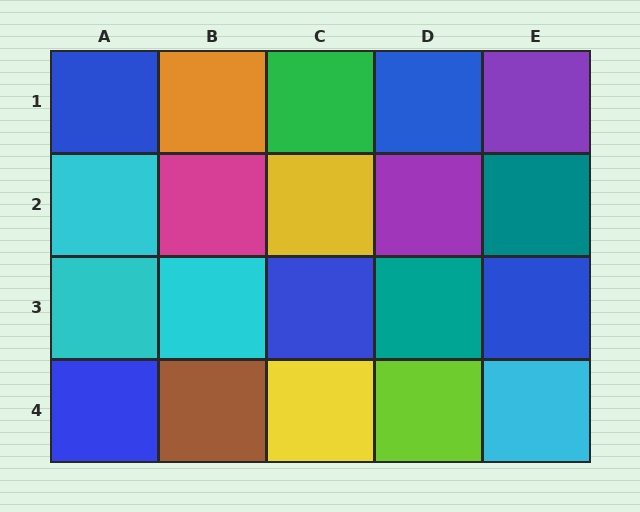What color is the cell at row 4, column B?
Brown.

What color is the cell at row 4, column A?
Blue.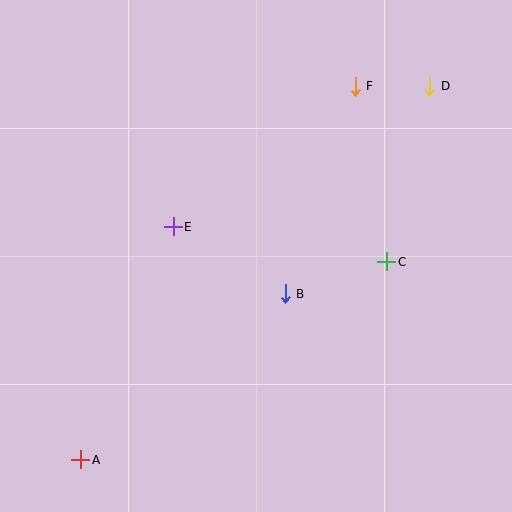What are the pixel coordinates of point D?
Point D is at (430, 86).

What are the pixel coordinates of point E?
Point E is at (173, 227).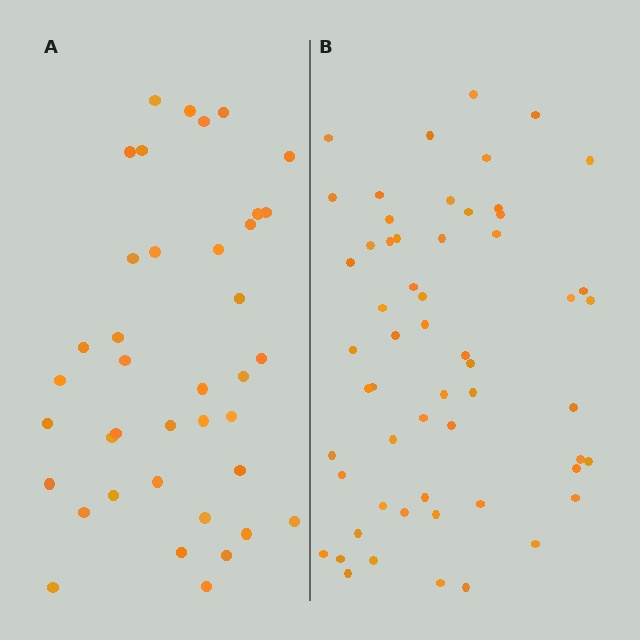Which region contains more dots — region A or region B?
Region B (the right region) has more dots.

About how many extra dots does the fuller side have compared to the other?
Region B has approximately 20 more dots than region A.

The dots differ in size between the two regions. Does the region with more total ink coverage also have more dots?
No. Region A has more total ink coverage because its dots are larger, but region B actually contains more individual dots. Total area can be misleading — the number of items is what matters here.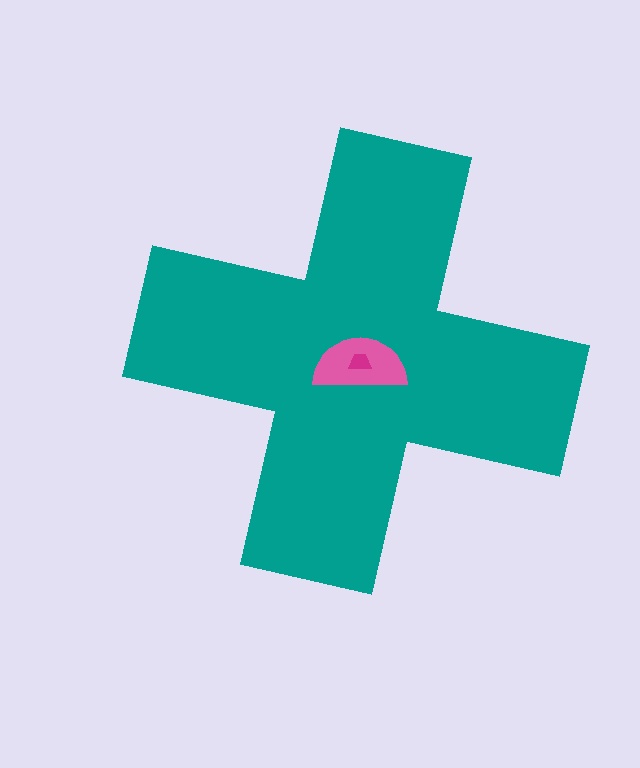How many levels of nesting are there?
3.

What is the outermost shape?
The teal cross.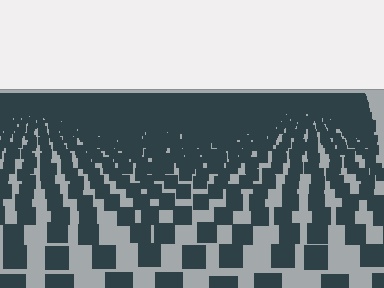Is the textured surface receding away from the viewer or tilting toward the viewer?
The surface is receding away from the viewer. Texture elements get smaller and denser toward the top.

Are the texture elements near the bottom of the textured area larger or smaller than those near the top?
Larger. Near the bottom, elements are closer to the viewer and appear at a bigger on-screen size.